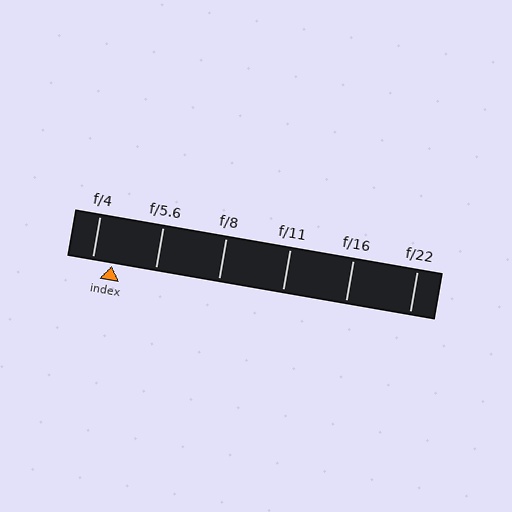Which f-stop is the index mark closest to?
The index mark is closest to f/4.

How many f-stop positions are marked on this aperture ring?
There are 6 f-stop positions marked.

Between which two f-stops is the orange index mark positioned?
The index mark is between f/4 and f/5.6.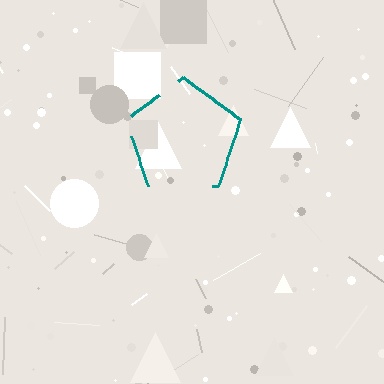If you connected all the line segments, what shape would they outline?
They would outline a pentagon.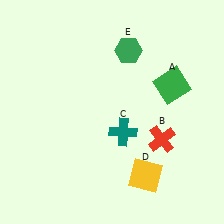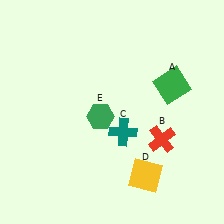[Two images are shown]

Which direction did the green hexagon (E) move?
The green hexagon (E) moved down.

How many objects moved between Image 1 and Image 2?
1 object moved between the two images.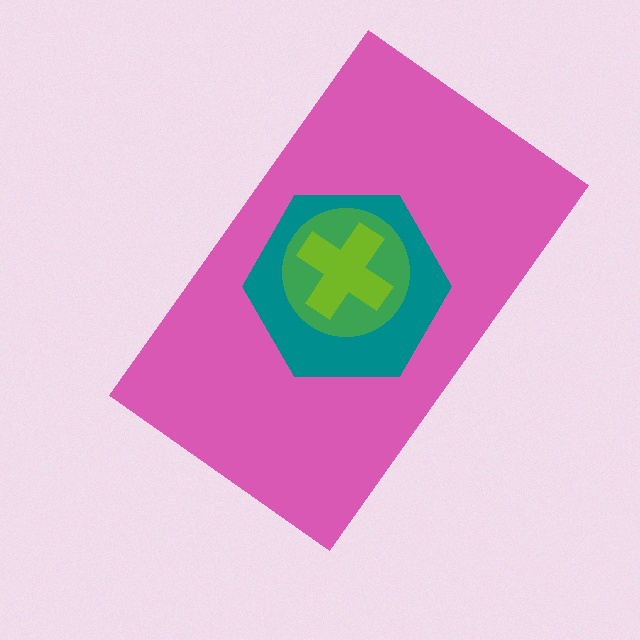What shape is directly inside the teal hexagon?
The green circle.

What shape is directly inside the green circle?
The lime cross.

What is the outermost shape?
The pink rectangle.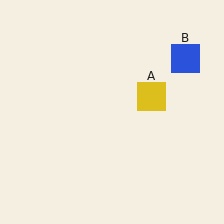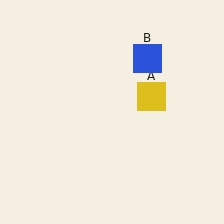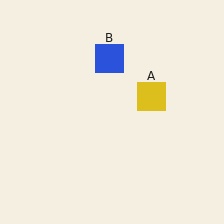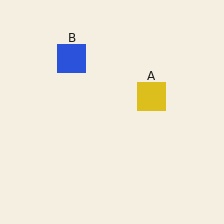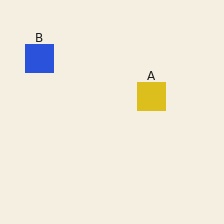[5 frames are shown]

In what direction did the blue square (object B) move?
The blue square (object B) moved left.